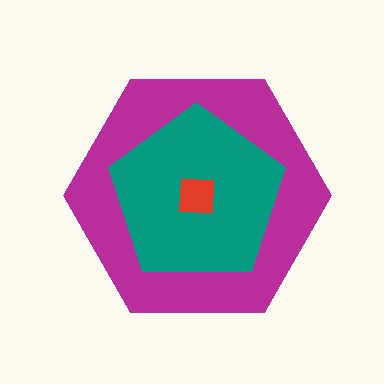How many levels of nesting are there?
3.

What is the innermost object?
The red square.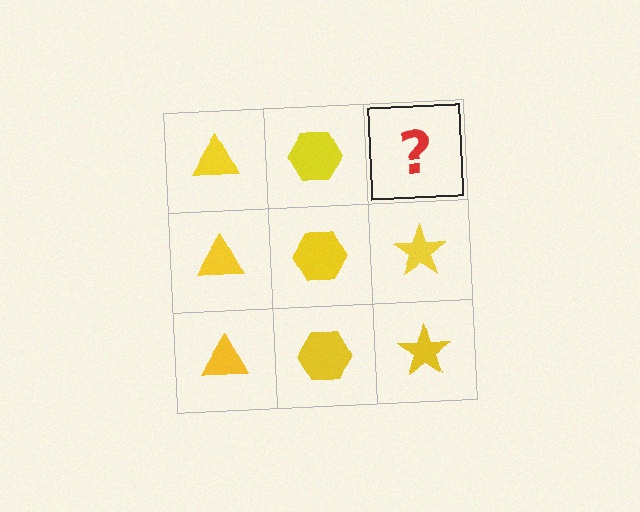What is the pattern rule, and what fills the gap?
The rule is that each column has a consistent shape. The gap should be filled with a yellow star.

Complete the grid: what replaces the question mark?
The question mark should be replaced with a yellow star.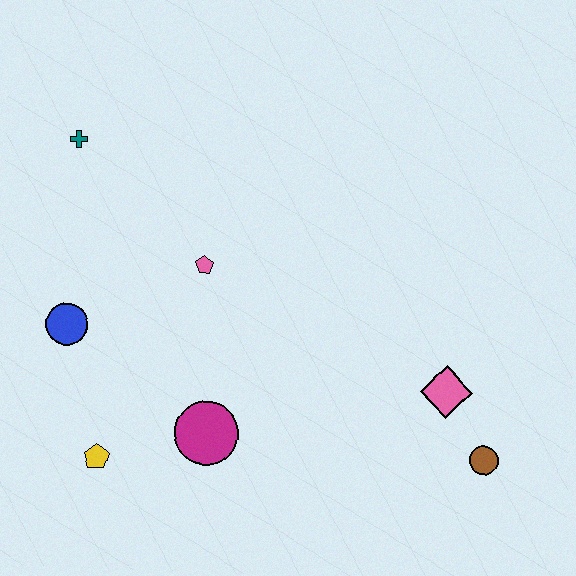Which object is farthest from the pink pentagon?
The brown circle is farthest from the pink pentagon.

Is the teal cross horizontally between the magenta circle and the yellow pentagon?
No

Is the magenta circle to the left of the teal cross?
No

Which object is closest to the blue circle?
The yellow pentagon is closest to the blue circle.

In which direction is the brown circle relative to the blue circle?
The brown circle is to the right of the blue circle.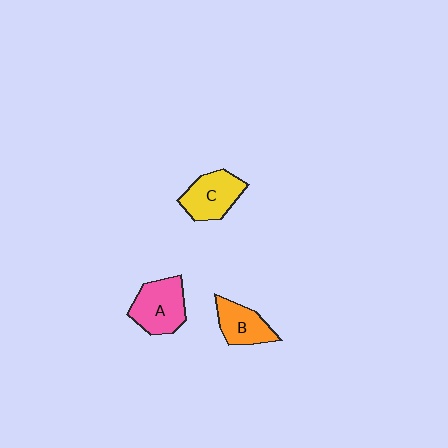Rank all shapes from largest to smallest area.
From largest to smallest: A (pink), C (yellow), B (orange).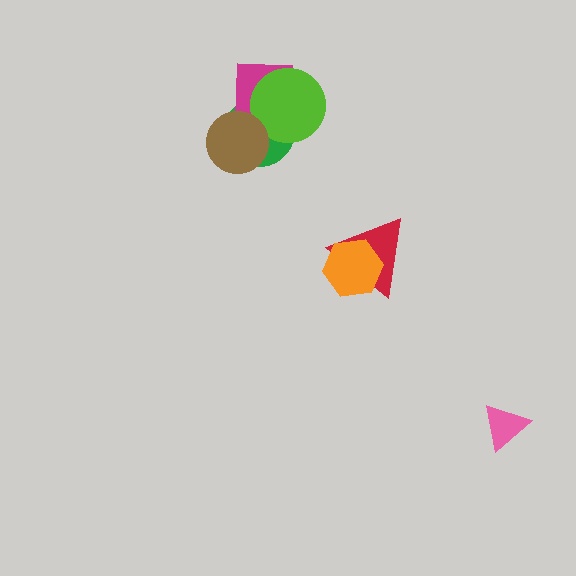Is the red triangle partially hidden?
Yes, it is partially covered by another shape.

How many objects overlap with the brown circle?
2 objects overlap with the brown circle.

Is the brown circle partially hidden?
No, no other shape covers it.